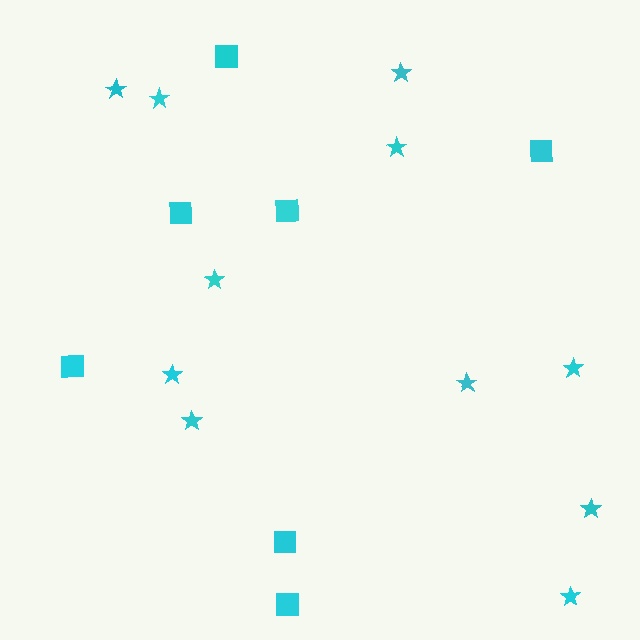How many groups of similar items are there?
There are 2 groups: one group of stars (11) and one group of squares (7).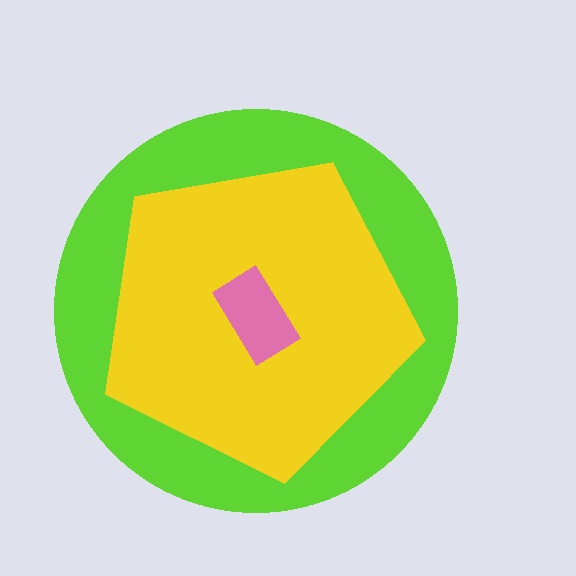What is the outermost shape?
The lime circle.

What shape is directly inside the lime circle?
The yellow pentagon.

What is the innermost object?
The pink rectangle.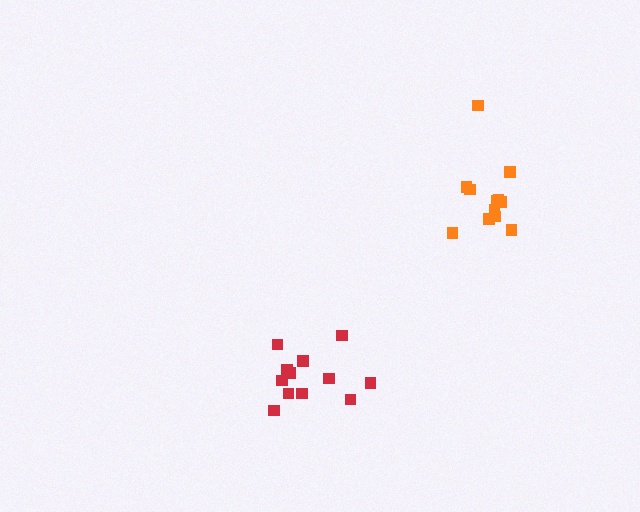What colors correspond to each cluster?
The clusters are colored: red, orange.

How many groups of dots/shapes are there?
There are 2 groups.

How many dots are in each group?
Group 1: 12 dots, Group 2: 12 dots (24 total).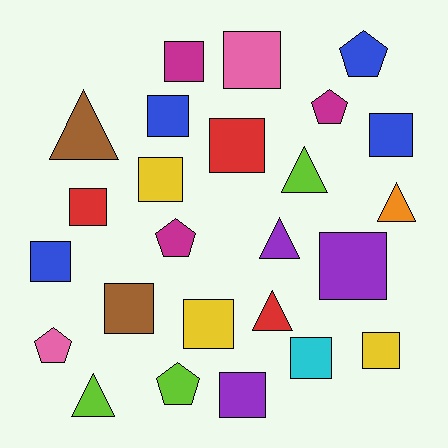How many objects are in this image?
There are 25 objects.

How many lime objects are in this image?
There are 3 lime objects.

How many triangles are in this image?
There are 6 triangles.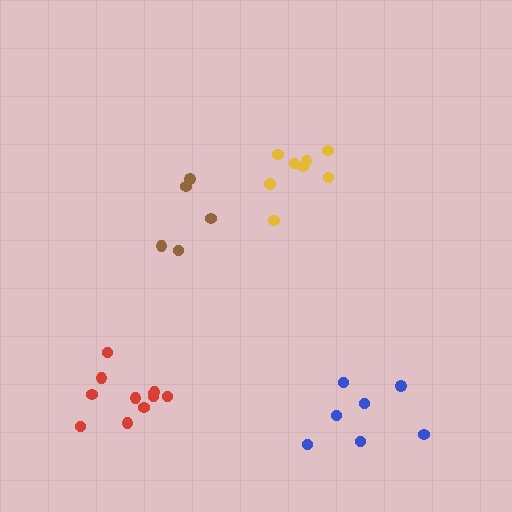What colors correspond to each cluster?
The clusters are colored: brown, yellow, red, blue.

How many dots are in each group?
Group 1: 5 dots, Group 2: 8 dots, Group 3: 11 dots, Group 4: 7 dots (31 total).